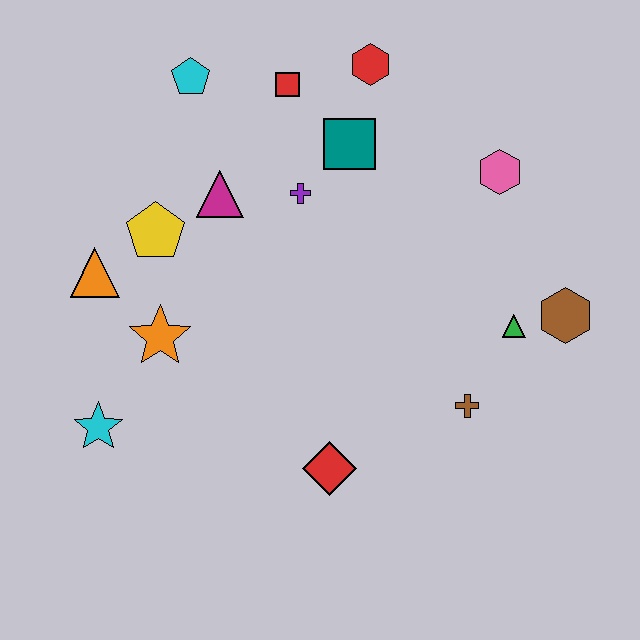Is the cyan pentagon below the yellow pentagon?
No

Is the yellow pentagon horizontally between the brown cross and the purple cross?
No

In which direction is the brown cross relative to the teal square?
The brown cross is below the teal square.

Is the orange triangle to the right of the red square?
No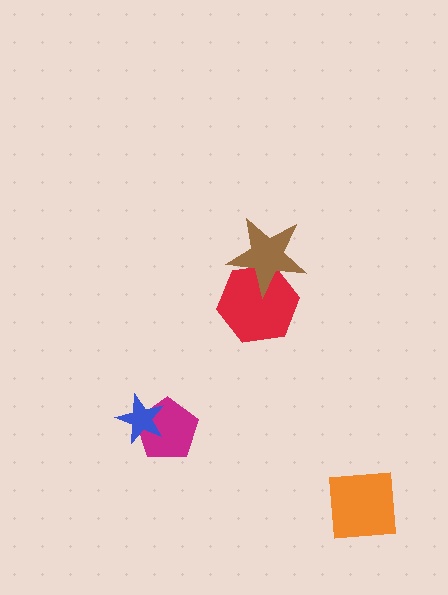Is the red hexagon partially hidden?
Yes, it is partially covered by another shape.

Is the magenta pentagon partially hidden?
Yes, it is partially covered by another shape.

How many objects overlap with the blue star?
1 object overlaps with the blue star.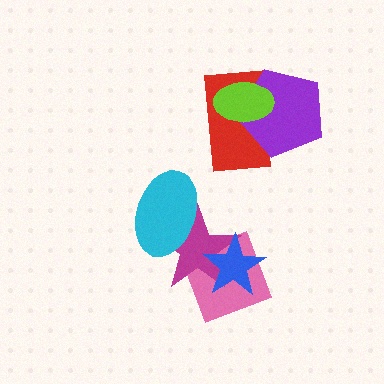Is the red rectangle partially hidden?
Yes, it is partially covered by another shape.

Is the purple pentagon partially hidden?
Yes, it is partially covered by another shape.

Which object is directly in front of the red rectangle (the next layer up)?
The purple pentagon is directly in front of the red rectangle.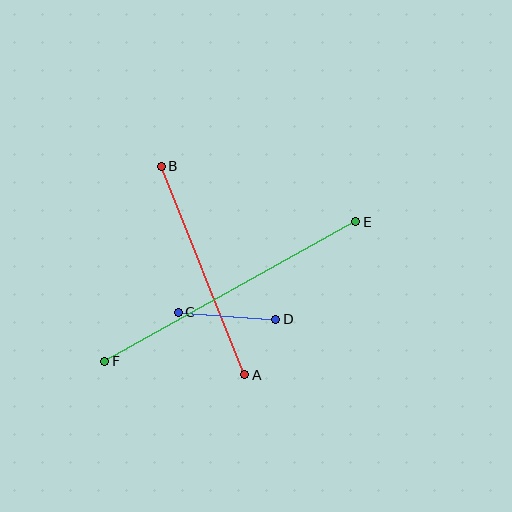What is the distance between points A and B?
The distance is approximately 224 pixels.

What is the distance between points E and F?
The distance is approximately 287 pixels.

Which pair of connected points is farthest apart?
Points E and F are farthest apart.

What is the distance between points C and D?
The distance is approximately 98 pixels.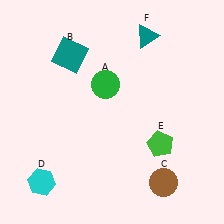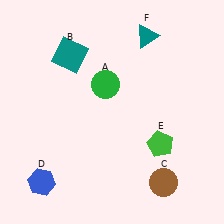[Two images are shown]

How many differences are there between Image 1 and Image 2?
There is 1 difference between the two images.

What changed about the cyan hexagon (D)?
In Image 1, D is cyan. In Image 2, it changed to blue.